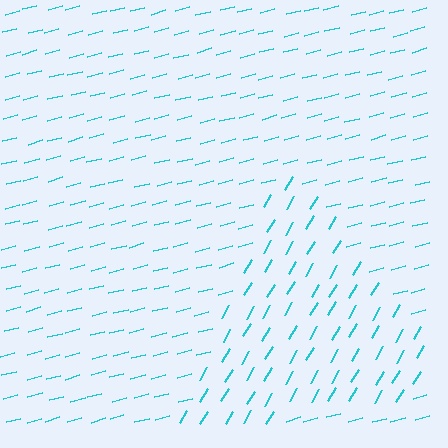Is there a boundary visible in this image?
Yes, there is a texture boundary formed by a change in line orientation.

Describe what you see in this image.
The image is filled with small cyan line segments. A triangle region in the image has lines oriented differently from the surrounding lines, creating a visible texture boundary.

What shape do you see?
I see a triangle.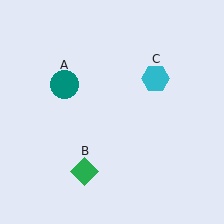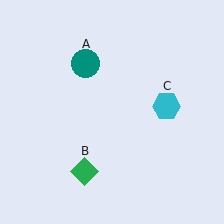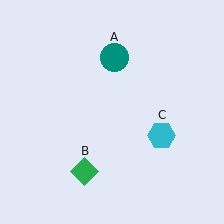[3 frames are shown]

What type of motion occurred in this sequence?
The teal circle (object A), cyan hexagon (object C) rotated clockwise around the center of the scene.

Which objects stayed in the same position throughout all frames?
Green diamond (object B) remained stationary.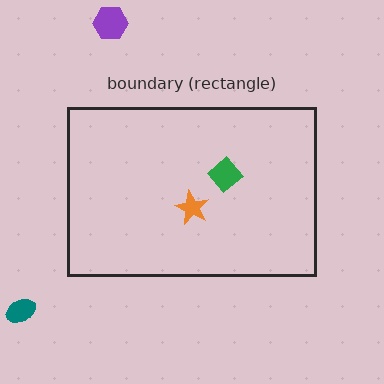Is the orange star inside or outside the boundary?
Inside.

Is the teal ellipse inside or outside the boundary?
Outside.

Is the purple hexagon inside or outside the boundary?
Outside.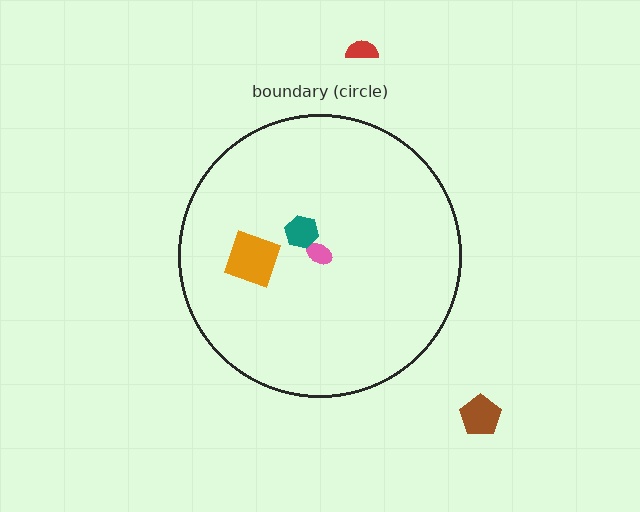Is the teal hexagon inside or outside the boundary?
Inside.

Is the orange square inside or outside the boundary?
Inside.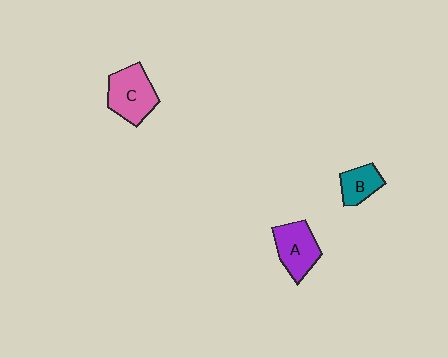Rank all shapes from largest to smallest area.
From largest to smallest: C (pink), A (purple), B (teal).